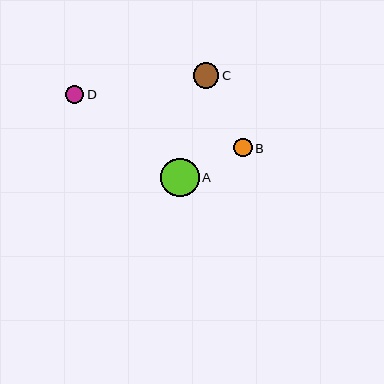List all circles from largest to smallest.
From largest to smallest: A, C, B, D.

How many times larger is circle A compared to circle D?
Circle A is approximately 2.2 times the size of circle D.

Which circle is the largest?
Circle A is the largest with a size of approximately 38 pixels.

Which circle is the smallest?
Circle D is the smallest with a size of approximately 18 pixels.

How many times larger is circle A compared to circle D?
Circle A is approximately 2.2 times the size of circle D.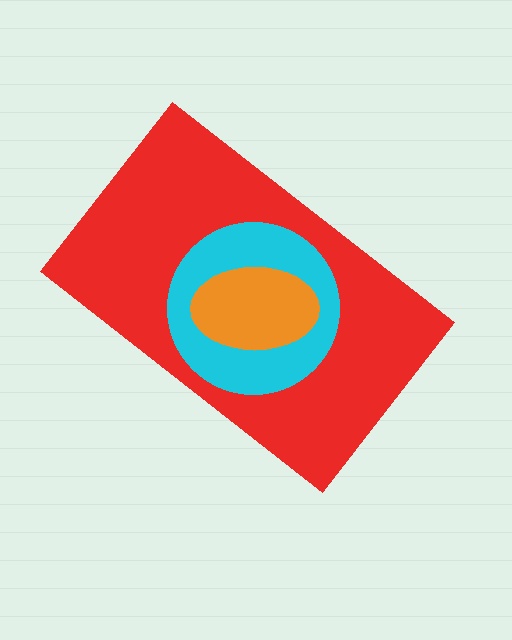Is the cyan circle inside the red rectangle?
Yes.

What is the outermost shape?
The red rectangle.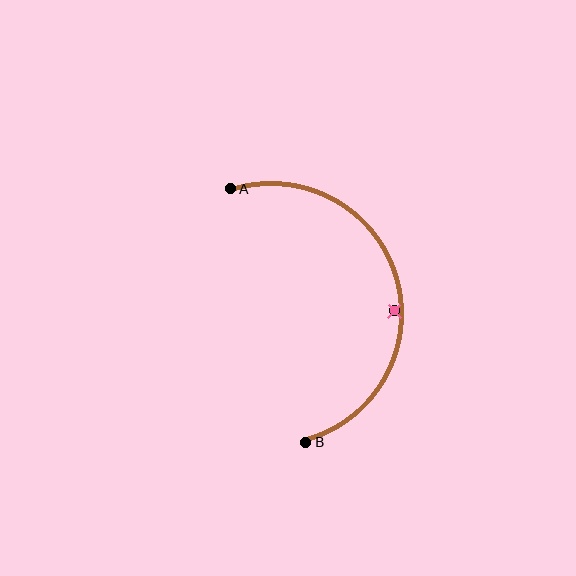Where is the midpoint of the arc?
The arc midpoint is the point on the curve farthest from the straight line joining A and B. It sits to the right of that line.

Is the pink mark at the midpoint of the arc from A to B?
No — the pink mark does not lie on the arc at all. It sits slightly inside the curve.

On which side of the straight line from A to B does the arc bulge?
The arc bulges to the right of the straight line connecting A and B.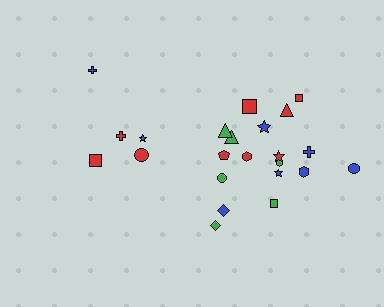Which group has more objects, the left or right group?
The right group.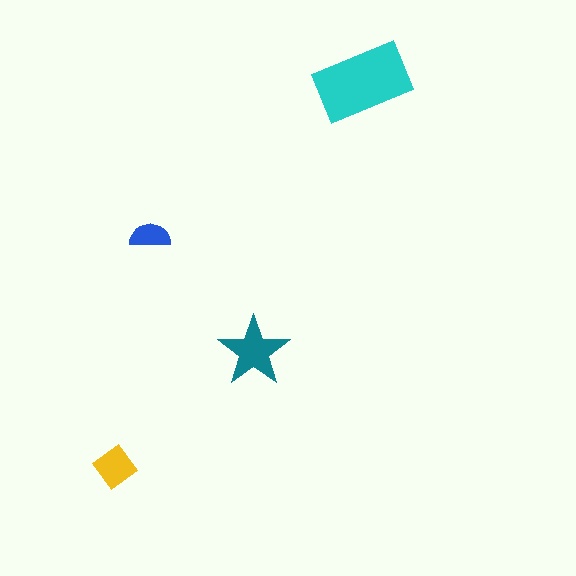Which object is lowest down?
The yellow diamond is bottommost.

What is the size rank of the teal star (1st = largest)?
2nd.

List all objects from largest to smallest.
The cyan rectangle, the teal star, the yellow diamond, the blue semicircle.